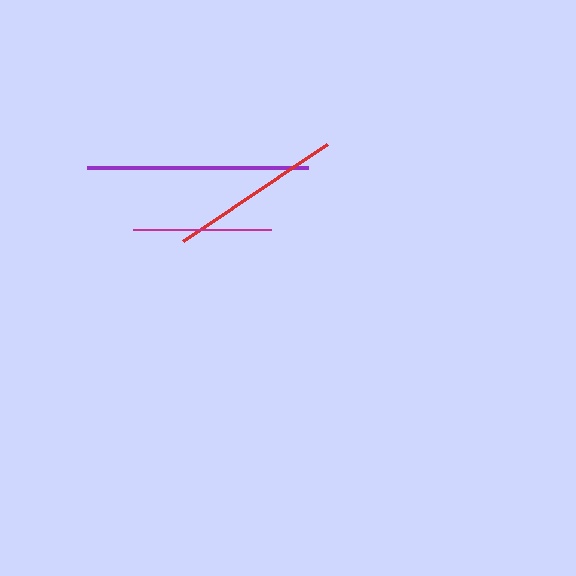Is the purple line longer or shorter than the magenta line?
The purple line is longer than the magenta line.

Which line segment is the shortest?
The magenta line is the shortest at approximately 138 pixels.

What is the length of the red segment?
The red segment is approximately 174 pixels long.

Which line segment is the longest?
The purple line is the longest at approximately 222 pixels.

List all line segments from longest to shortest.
From longest to shortest: purple, red, magenta.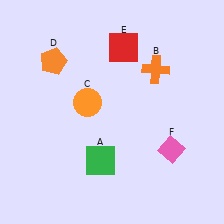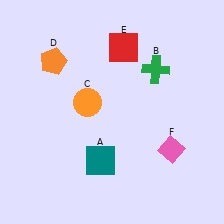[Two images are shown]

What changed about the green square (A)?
In Image 1, A is green. In Image 2, it changed to teal.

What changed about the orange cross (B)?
In Image 1, B is orange. In Image 2, it changed to green.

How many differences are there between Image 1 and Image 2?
There are 2 differences between the two images.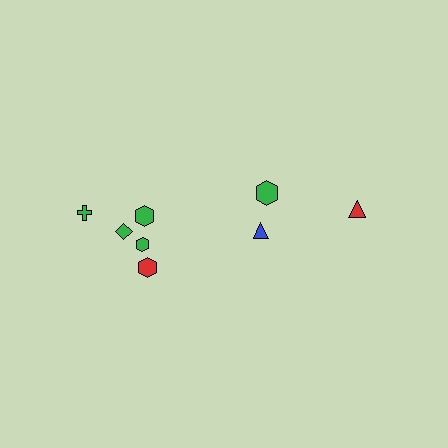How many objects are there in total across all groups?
There are 8 objects.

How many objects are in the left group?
There are 5 objects.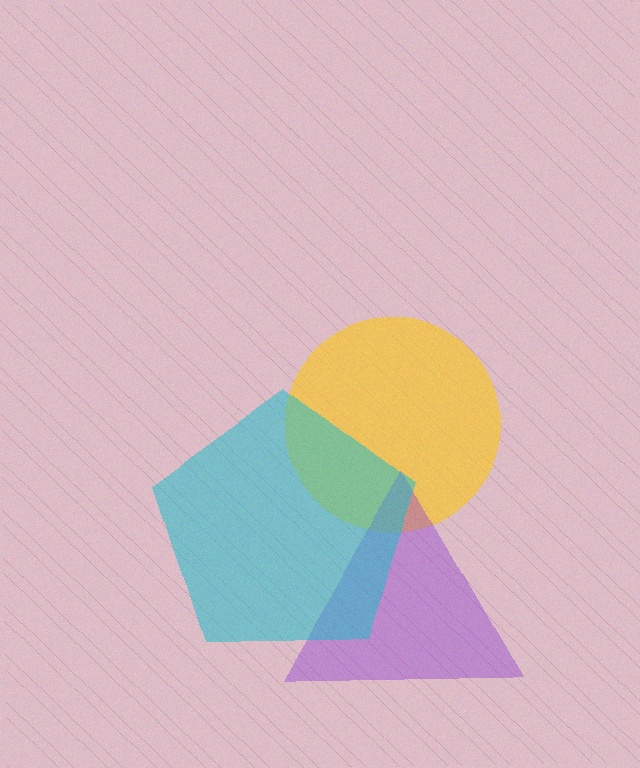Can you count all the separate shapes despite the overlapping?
Yes, there are 3 separate shapes.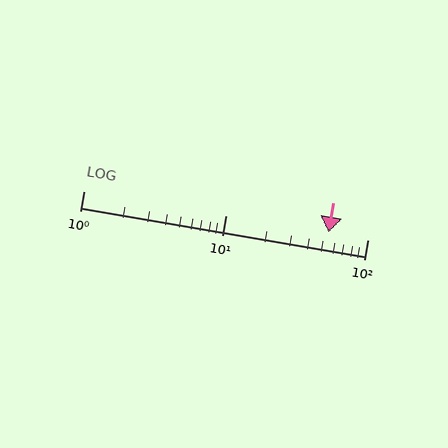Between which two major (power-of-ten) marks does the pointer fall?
The pointer is between 10 and 100.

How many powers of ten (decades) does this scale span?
The scale spans 2 decades, from 1 to 100.